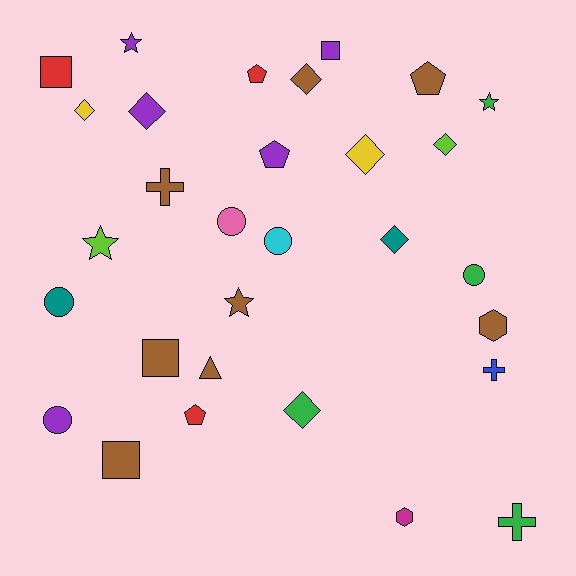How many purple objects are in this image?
There are 5 purple objects.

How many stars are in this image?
There are 4 stars.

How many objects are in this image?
There are 30 objects.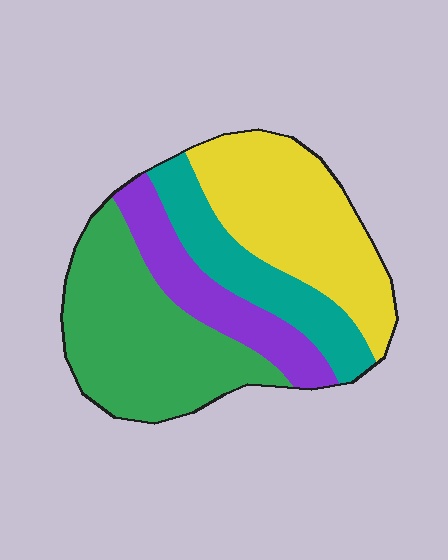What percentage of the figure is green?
Green takes up between a quarter and a half of the figure.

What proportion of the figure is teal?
Teal takes up about one sixth (1/6) of the figure.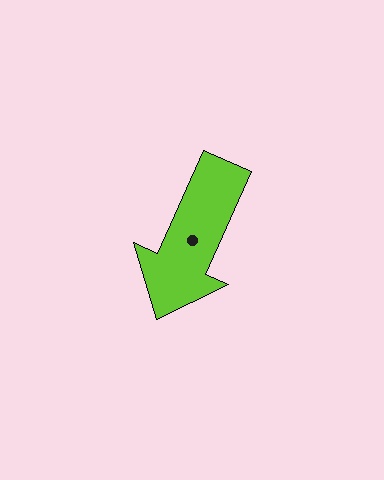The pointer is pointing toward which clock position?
Roughly 7 o'clock.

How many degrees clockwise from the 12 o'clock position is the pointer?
Approximately 204 degrees.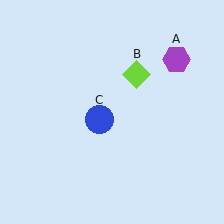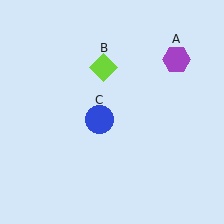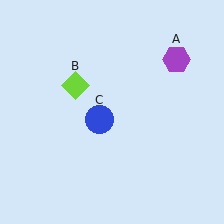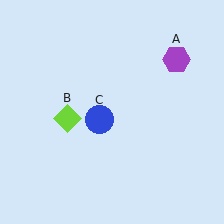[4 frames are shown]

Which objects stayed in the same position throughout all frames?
Purple hexagon (object A) and blue circle (object C) remained stationary.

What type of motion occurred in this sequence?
The lime diamond (object B) rotated counterclockwise around the center of the scene.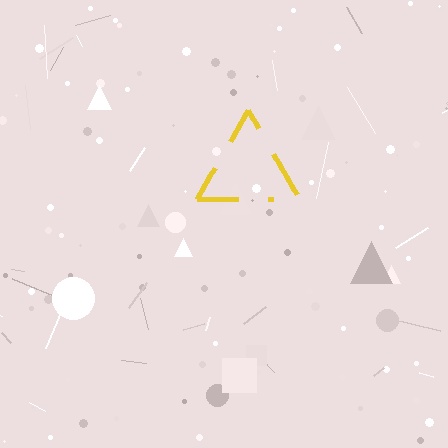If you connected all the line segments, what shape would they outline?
They would outline a triangle.